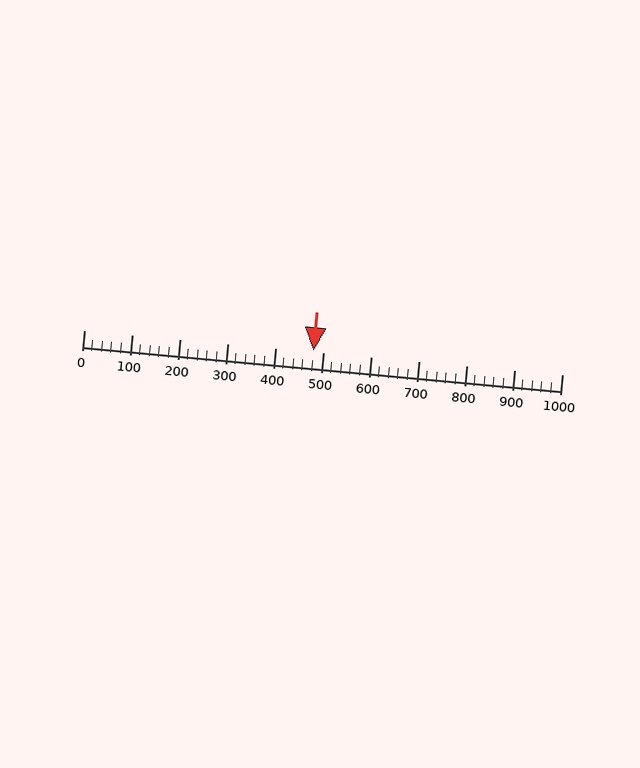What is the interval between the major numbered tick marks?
The major tick marks are spaced 100 units apart.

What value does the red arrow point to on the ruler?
The red arrow points to approximately 480.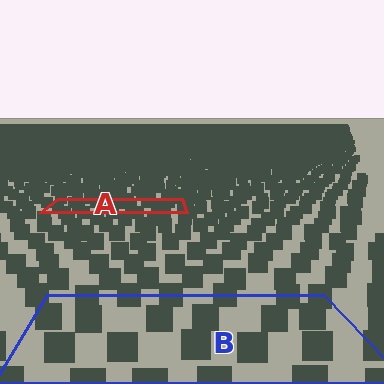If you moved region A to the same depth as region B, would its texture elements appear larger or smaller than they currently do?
They would appear larger. At a closer depth, the same texture elements are projected at a bigger on-screen size.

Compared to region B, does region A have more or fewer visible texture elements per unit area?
Region A has more texture elements per unit area — they are packed more densely because it is farther away.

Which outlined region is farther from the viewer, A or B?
Region A is farther from the viewer — the texture elements inside it appear smaller and more densely packed.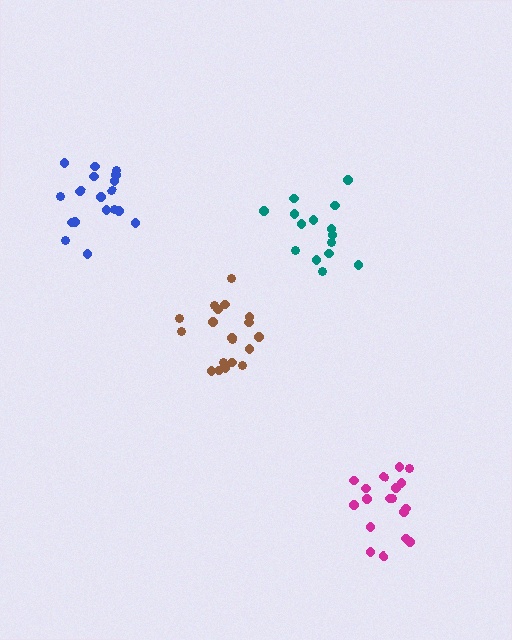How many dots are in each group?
Group 1: 19 dots, Group 2: 18 dots, Group 3: 15 dots, Group 4: 19 dots (71 total).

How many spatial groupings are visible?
There are 4 spatial groupings.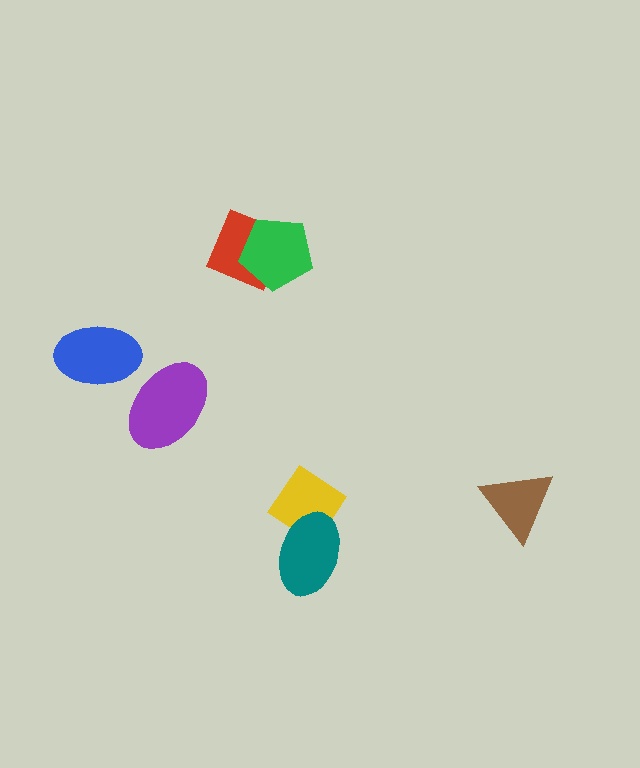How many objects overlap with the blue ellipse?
0 objects overlap with the blue ellipse.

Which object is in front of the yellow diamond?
The teal ellipse is in front of the yellow diamond.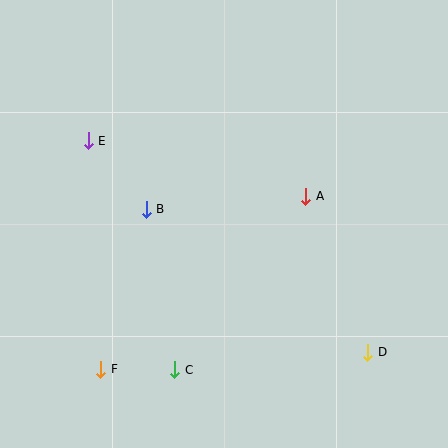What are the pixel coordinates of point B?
Point B is at (146, 209).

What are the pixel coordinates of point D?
Point D is at (368, 352).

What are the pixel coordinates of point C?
Point C is at (175, 370).